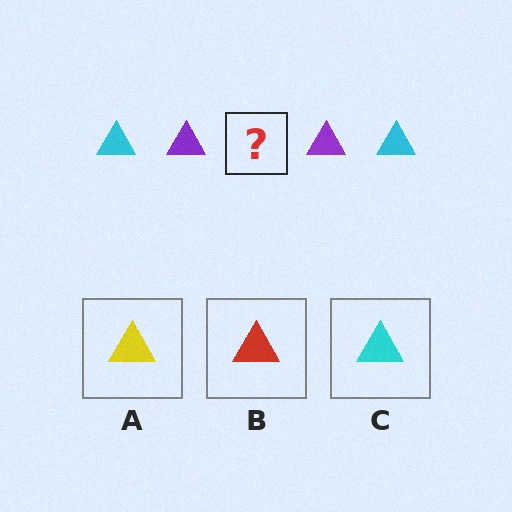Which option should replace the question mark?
Option C.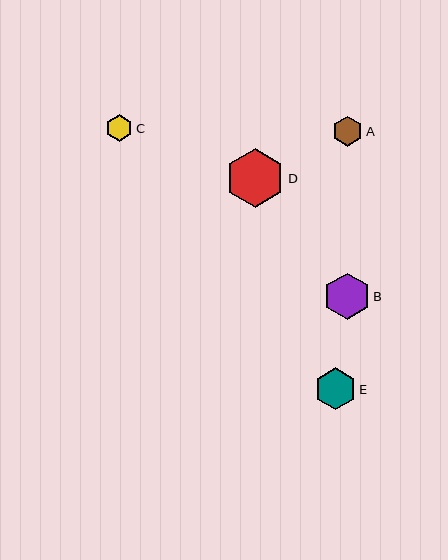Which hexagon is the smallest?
Hexagon C is the smallest with a size of approximately 27 pixels.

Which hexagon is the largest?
Hexagon D is the largest with a size of approximately 59 pixels.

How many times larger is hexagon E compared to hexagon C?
Hexagon E is approximately 1.5 times the size of hexagon C.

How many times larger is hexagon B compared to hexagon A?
Hexagon B is approximately 1.5 times the size of hexagon A.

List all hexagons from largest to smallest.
From largest to smallest: D, B, E, A, C.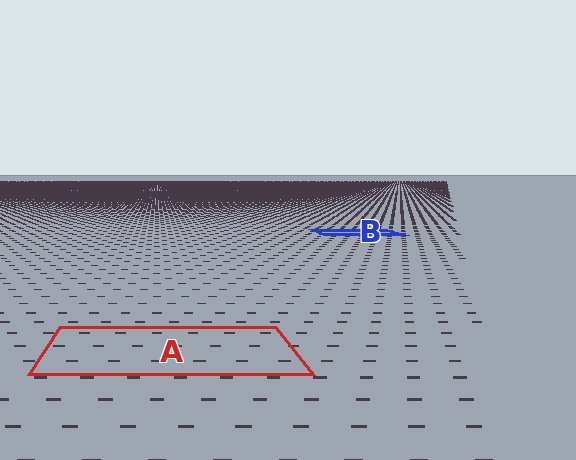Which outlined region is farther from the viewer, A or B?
Region B is farther from the viewer — the texture elements inside it appear smaller and more densely packed.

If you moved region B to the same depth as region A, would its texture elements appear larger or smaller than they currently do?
They would appear larger. At a closer depth, the same texture elements are projected at a bigger on-screen size.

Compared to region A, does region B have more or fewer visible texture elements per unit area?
Region B has more texture elements per unit area — they are packed more densely because it is farther away.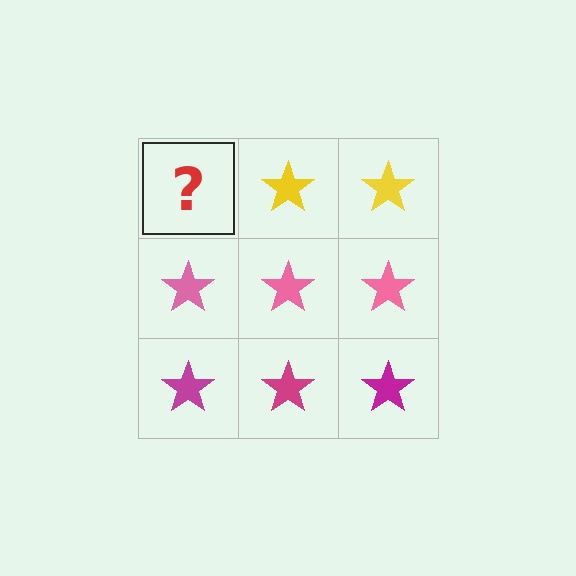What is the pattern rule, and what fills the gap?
The rule is that each row has a consistent color. The gap should be filled with a yellow star.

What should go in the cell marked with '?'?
The missing cell should contain a yellow star.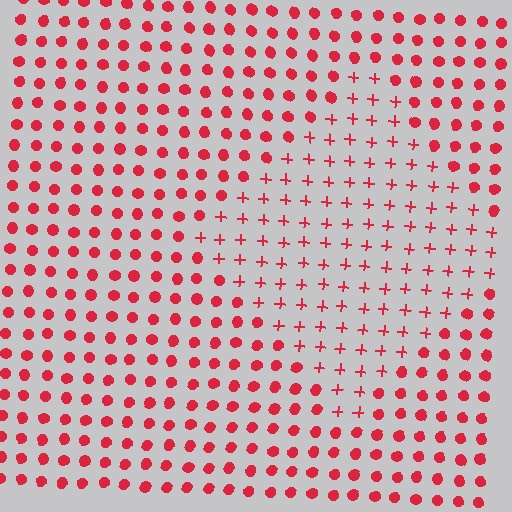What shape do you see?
I see a diamond.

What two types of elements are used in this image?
The image uses plus signs inside the diamond region and circles outside it.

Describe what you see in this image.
The image is filled with small red elements arranged in a uniform grid. A diamond-shaped region contains plus signs, while the surrounding area contains circles. The boundary is defined purely by the change in element shape.